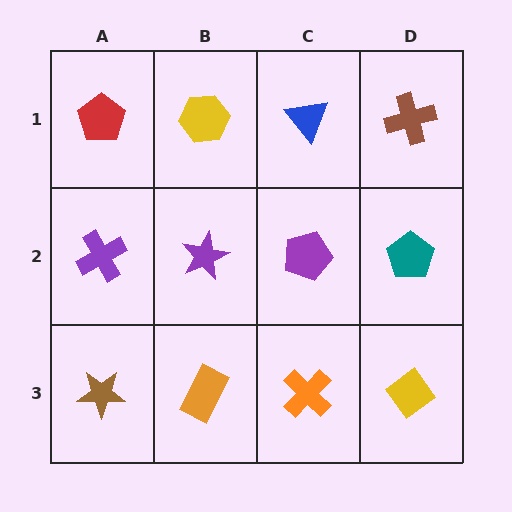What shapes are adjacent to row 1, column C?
A purple pentagon (row 2, column C), a yellow hexagon (row 1, column B), a brown cross (row 1, column D).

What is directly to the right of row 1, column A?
A yellow hexagon.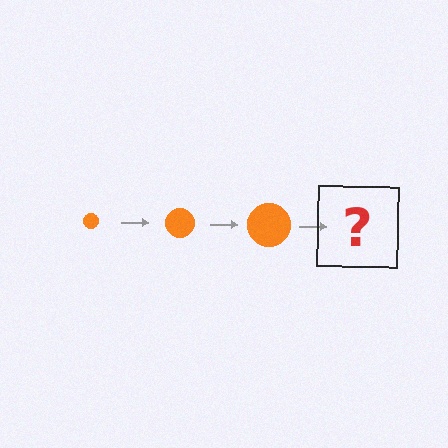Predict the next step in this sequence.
The next step is an orange circle, larger than the previous one.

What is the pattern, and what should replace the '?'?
The pattern is that the circle gets progressively larger each step. The '?' should be an orange circle, larger than the previous one.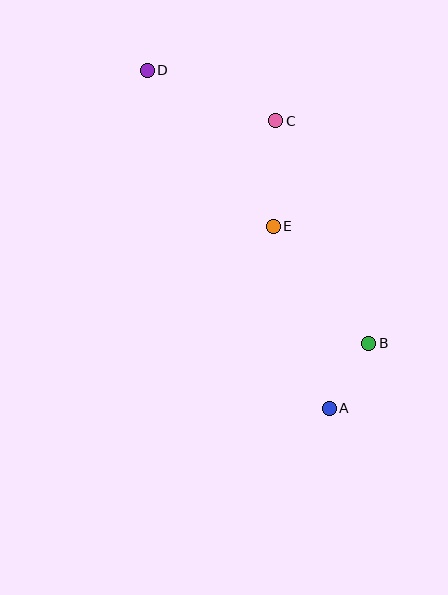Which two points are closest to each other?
Points A and B are closest to each other.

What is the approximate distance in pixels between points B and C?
The distance between B and C is approximately 241 pixels.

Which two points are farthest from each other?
Points A and D are farthest from each other.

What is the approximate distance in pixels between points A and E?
The distance between A and E is approximately 190 pixels.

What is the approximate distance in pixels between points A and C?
The distance between A and C is approximately 292 pixels.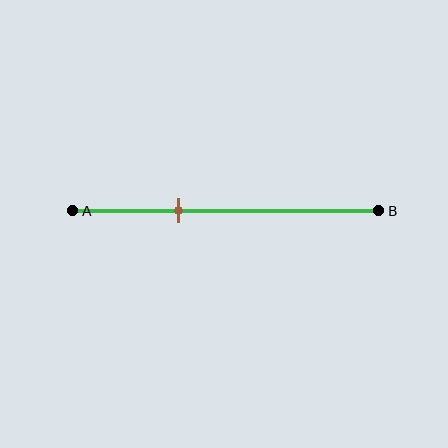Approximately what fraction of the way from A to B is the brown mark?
The brown mark is approximately 35% of the way from A to B.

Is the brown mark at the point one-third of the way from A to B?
Yes, the mark is approximately at the one-third point.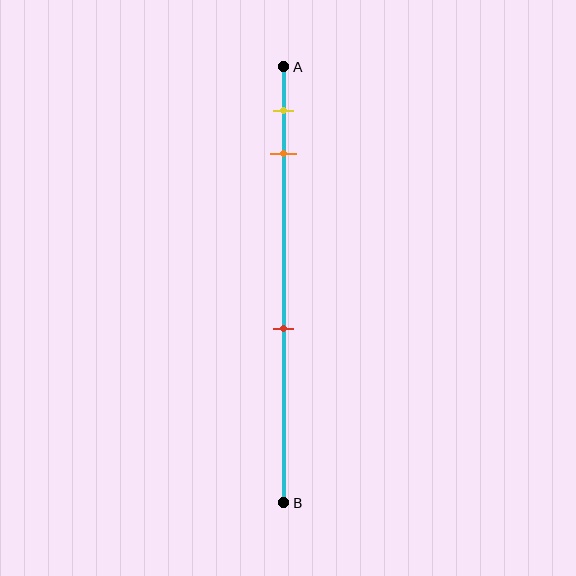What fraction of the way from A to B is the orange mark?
The orange mark is approximately 20% (0.2) of the way from A to B.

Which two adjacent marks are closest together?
The yellow and orange marks are the closest adjacent pair.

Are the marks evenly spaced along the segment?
No, the marks are not evenly spaced.